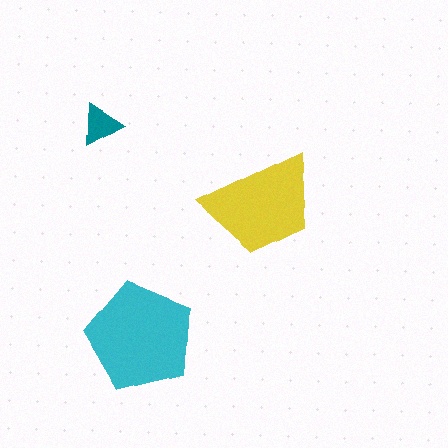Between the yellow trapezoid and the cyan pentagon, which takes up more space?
The cyan pentagon.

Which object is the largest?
The cyan pentagon.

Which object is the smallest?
The teal triangle.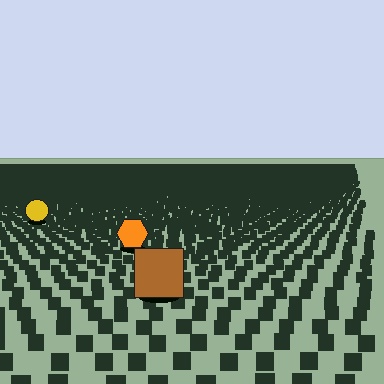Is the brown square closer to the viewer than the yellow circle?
Yes. The brown square is closer — you can tell from the texture gradient: the ground texture is coarser near it.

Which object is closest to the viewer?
The brown square is closest. The texture marks near it are larger and more spread out.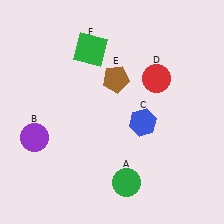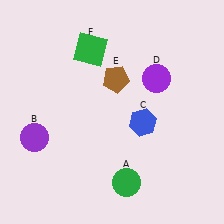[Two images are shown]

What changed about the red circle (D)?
In Image 1, D is red. In Image 2, it changed to purple.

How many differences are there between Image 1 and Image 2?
There is 1 difference between the two images.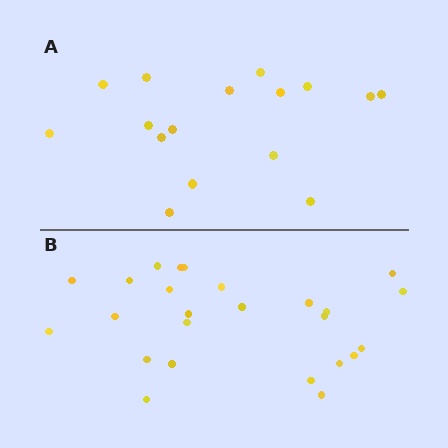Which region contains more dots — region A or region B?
Region B (the bottom region) has more dots.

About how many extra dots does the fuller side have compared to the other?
Region B has roughly 8 or so more dots than region A.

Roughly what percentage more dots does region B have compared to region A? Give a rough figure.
About 55% more.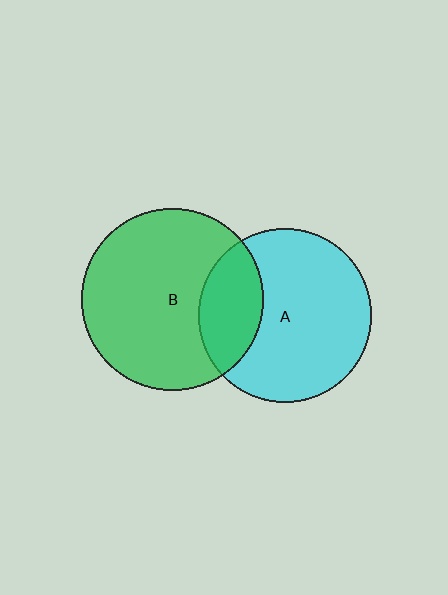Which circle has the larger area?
Circle B (green).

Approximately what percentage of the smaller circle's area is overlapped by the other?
Approximately 25%.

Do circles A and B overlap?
Yes.